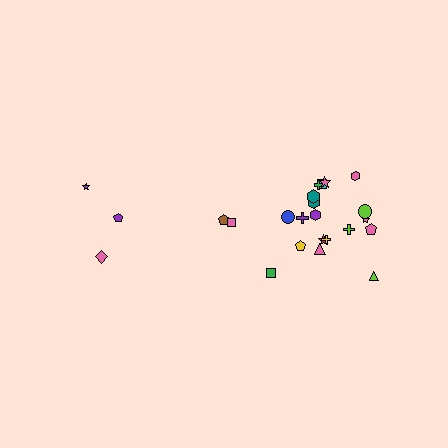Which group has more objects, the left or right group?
The right group.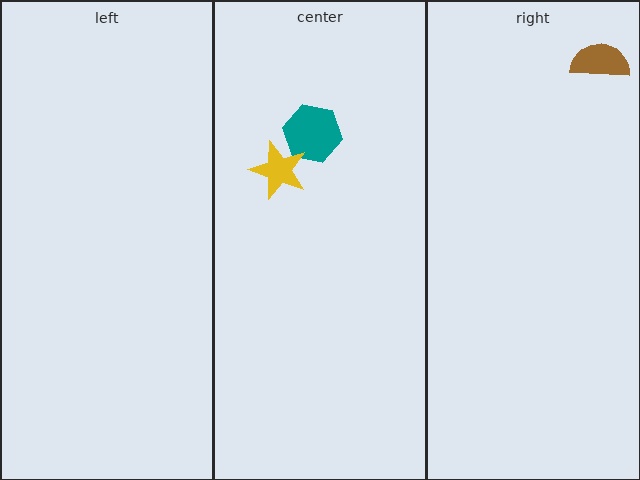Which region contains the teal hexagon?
The center region.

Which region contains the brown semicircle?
The right region.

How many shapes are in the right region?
1.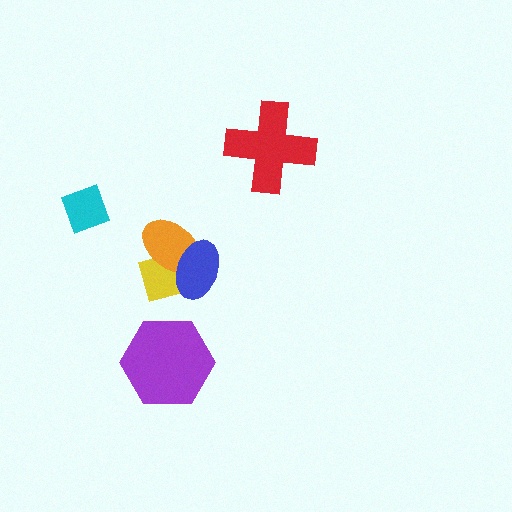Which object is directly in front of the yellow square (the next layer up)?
The orange ellipse is directly in front of the yellow square.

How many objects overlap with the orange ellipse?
2 objects overlap with the orange ellipse.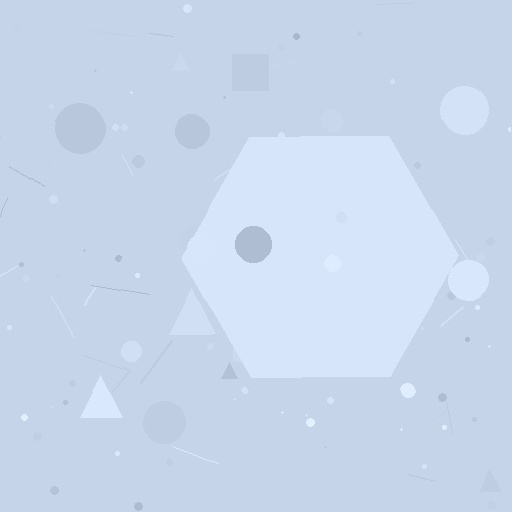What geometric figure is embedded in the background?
A hexagon is embedded in the background.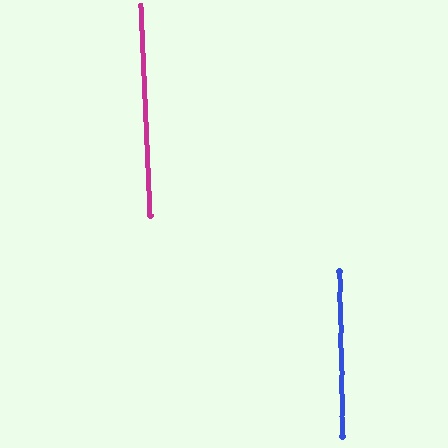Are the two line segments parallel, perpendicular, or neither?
Parallel — their directions differ by only 1.3°.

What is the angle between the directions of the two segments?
Approximately 1 degree.